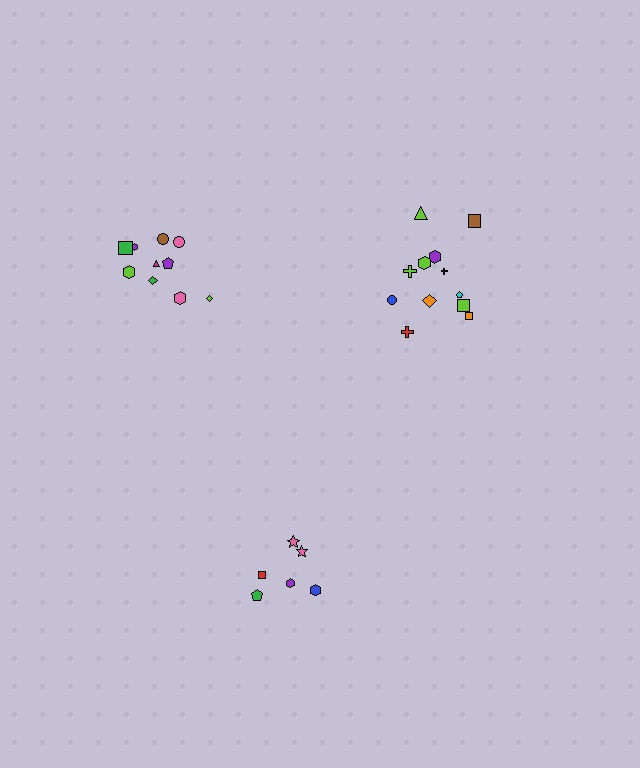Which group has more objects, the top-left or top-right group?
The top-right group.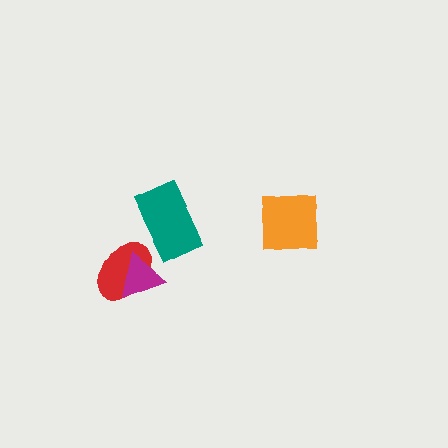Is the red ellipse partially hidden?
Yes, it is partially covered by another shape.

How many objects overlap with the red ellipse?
1 object overlaps with the red ellipse.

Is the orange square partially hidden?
No, no other shape covers it.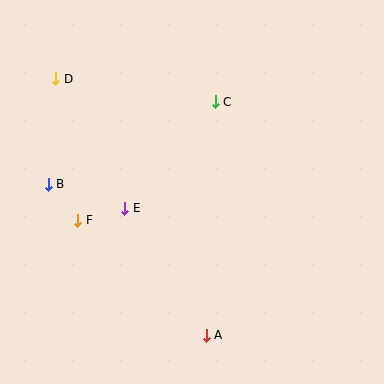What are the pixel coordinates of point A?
Point A is at (206, 335).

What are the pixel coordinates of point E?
Point E is at (125, 208).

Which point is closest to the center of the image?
Point E at (125, 208) is closest to the center.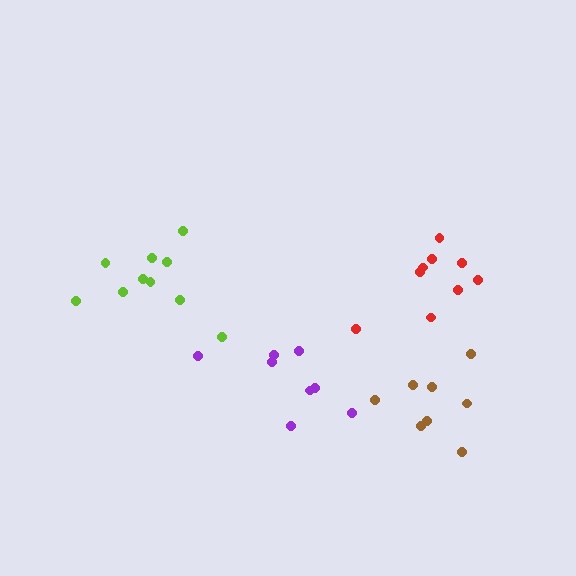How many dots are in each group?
Group 1: 10 dots, Group 2: 8 dots, Group 3: 9 dots, Group 4: 8 dots (35 total).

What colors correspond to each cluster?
The clusters are colored: lime, purple, red, brown.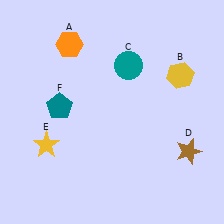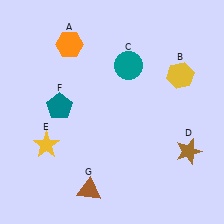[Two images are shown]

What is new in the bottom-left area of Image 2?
A brown triangle (G) was added in the bottom-left area of Image 2.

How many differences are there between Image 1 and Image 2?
There is 1 difference between the two images.